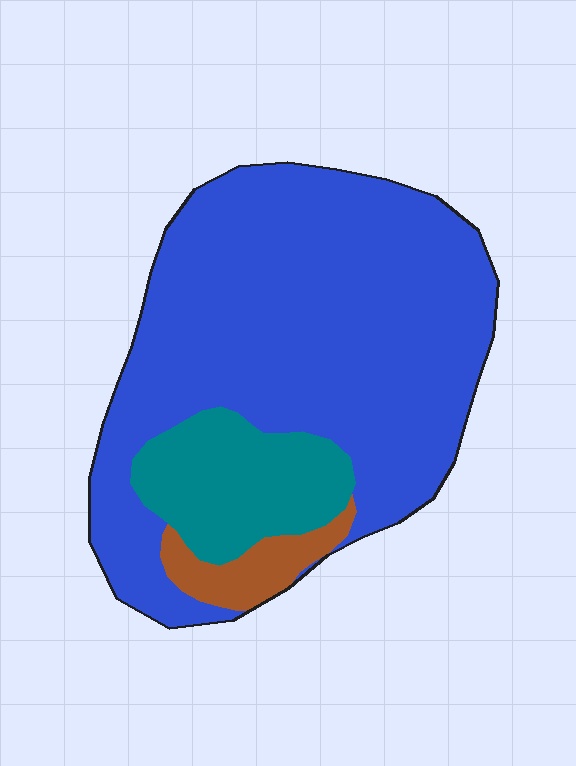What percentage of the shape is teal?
Teal covers about 15% of the shape.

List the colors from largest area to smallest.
From largest to smallest: blue, teal, brown.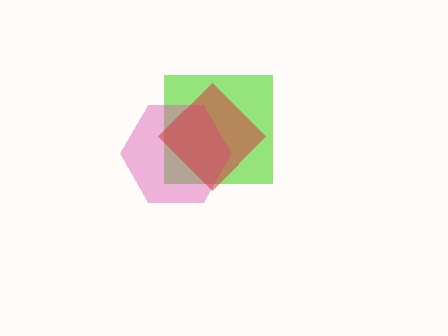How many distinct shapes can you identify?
There are 3 distinct shapes: a lime square, a pink hexagon, a red diamond.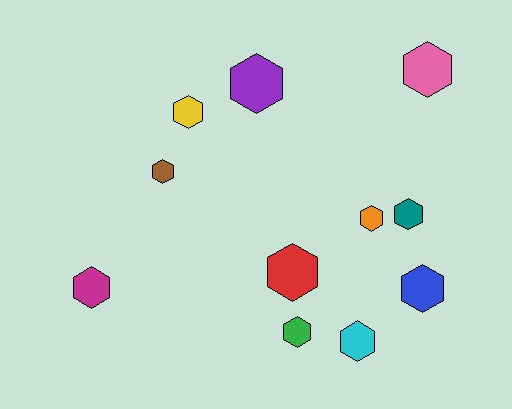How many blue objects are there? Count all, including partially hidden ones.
There is 1 blue object.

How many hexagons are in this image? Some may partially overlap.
There are 11 hexagons.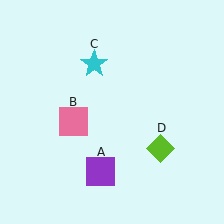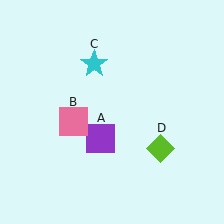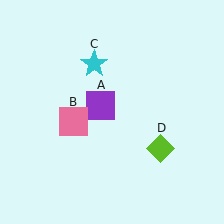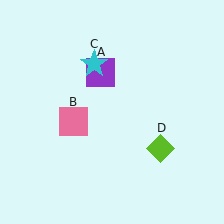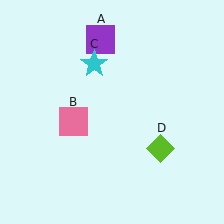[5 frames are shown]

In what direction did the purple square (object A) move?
The purple square (object A) moved up.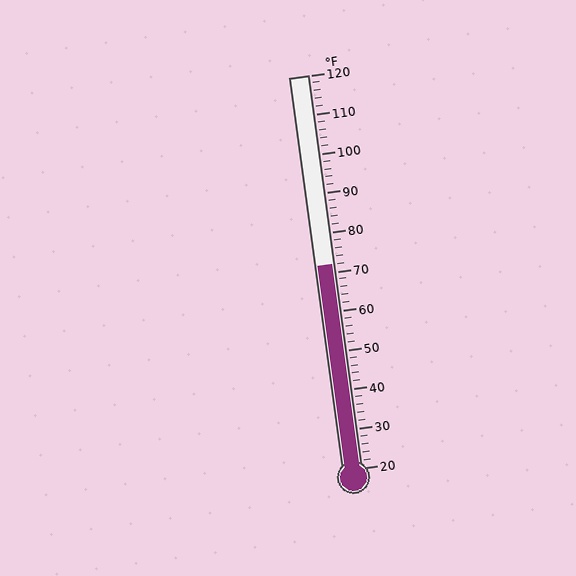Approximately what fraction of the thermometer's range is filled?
The thermometer is filled to approximately 50% of its range.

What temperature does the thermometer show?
The thermometer shows approximately 72°F.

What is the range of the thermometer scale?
The thermometer scale ranges from 20°F to 120°F.